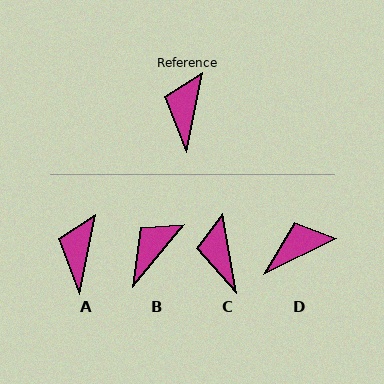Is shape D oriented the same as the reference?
No, it is off by about 52 degrees.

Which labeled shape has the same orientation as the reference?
A.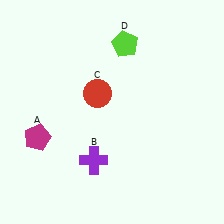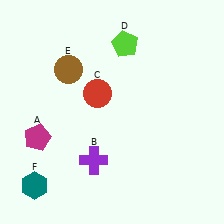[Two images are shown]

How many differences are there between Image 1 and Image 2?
There are 2 differences between the two images.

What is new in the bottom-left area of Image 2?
A teal hexagon (F) was added in the bottom-left area of Image 2.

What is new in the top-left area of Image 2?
A brown circle (E) was added in the top-left area of Image 2.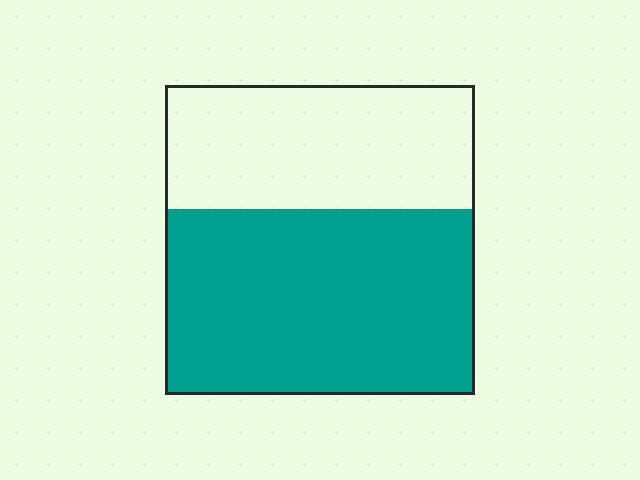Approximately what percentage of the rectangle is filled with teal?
Approximately 60%.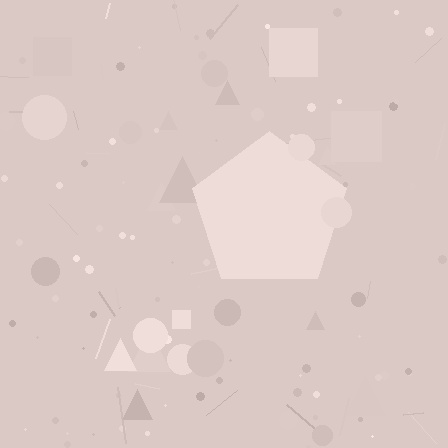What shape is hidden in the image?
A pentagon is hidden in the image.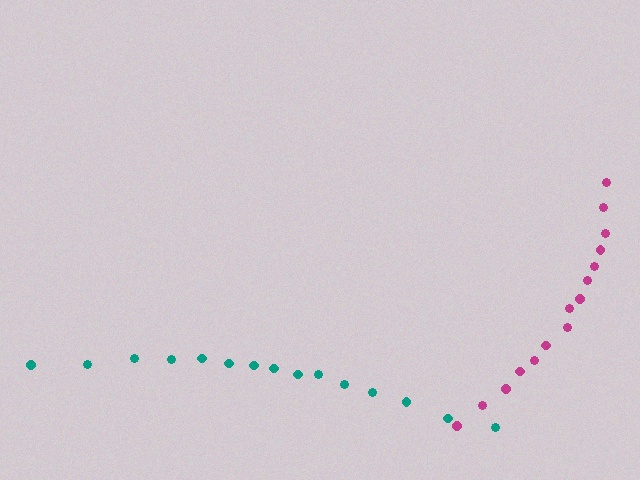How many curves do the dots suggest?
There are 2 distinct paths.